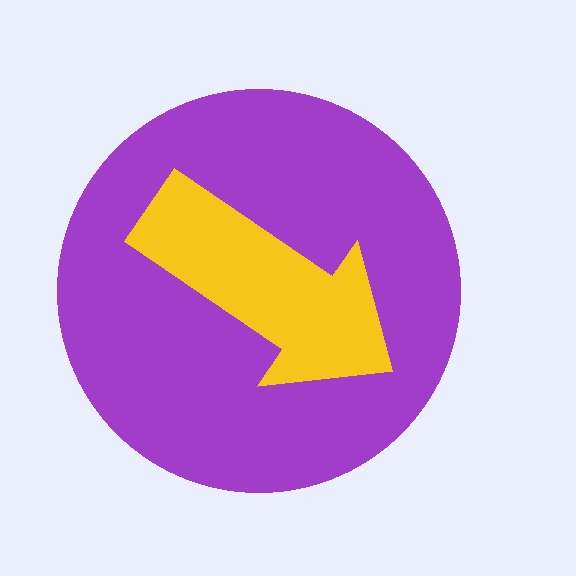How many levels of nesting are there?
2.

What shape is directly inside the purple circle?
The yellow arrow.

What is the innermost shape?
The yellow arrow.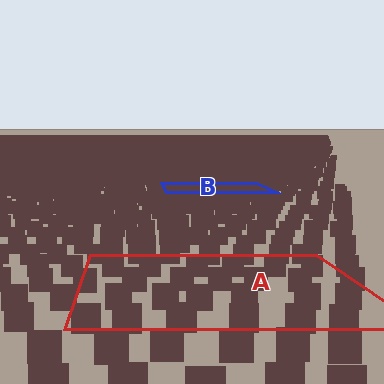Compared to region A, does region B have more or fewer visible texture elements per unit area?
Region B has more texture elements per unit area — they are packed more densely because it is farther away.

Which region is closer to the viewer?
Region A is closer. The texture elements there are larger and more spread out.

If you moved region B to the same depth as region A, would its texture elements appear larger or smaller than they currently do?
They would appear larger. At a closer depth, the same texture elements are projected at a bigger on-screen size.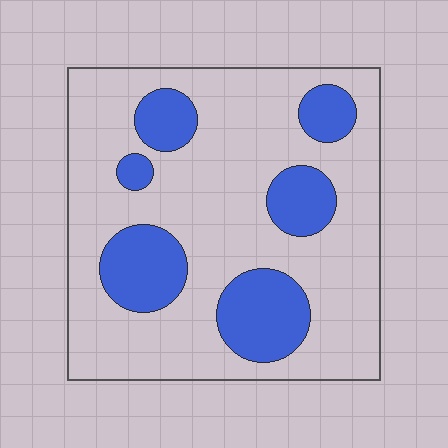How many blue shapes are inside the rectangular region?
6.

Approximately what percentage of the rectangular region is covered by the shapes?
Approximately 25%.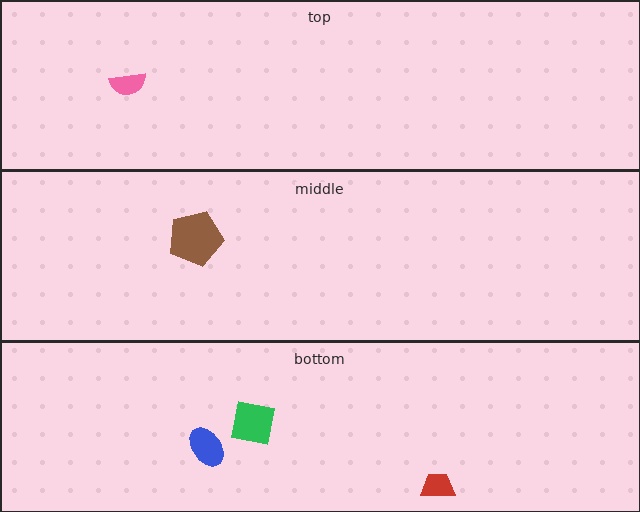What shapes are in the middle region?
The brown pentagon.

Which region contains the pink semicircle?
The top region.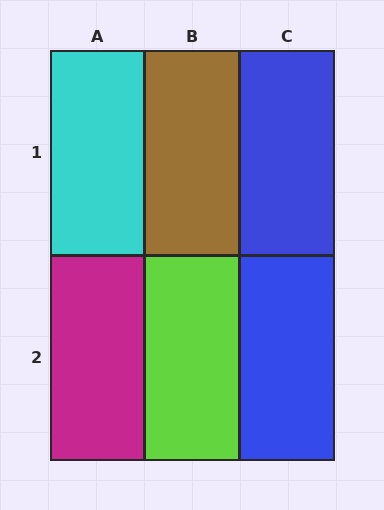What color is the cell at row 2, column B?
Lime.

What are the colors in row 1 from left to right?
Cyan, brown, blue.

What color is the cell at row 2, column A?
Magenta.